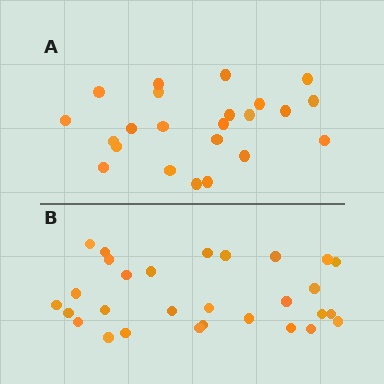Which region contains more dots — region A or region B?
Region B (the bottom region) has more dots.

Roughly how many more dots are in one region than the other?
Region B has about 6 more dots than region A.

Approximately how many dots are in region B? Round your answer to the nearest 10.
About 30 dots. (The exact count is 29, which rounds to 30.)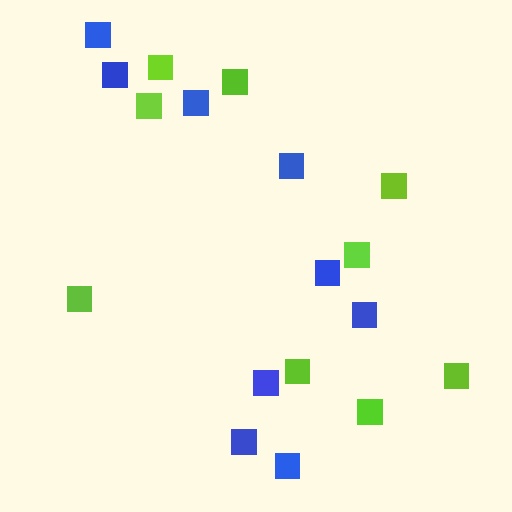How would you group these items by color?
There are 2 groups: one group of blue squares (9) and one group of lime squares (9).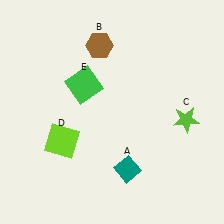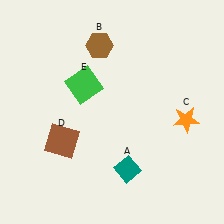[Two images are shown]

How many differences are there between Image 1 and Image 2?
There are 2 differences between the two images.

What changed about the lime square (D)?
In Image 1, D is lime. In Image 2, it changed to brown.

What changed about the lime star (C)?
In Image 1, C is lime. In Image 2, it changed to orange.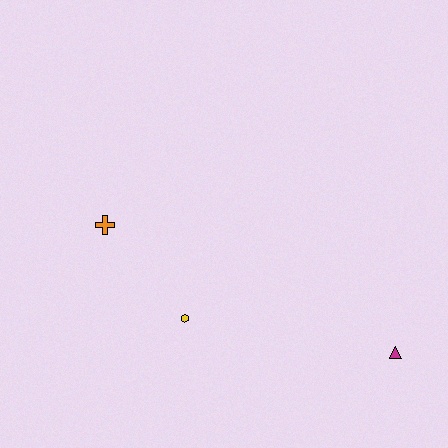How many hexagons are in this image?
There is 1 hexagon.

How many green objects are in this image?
There are no green objects.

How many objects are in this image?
There are 3 objects.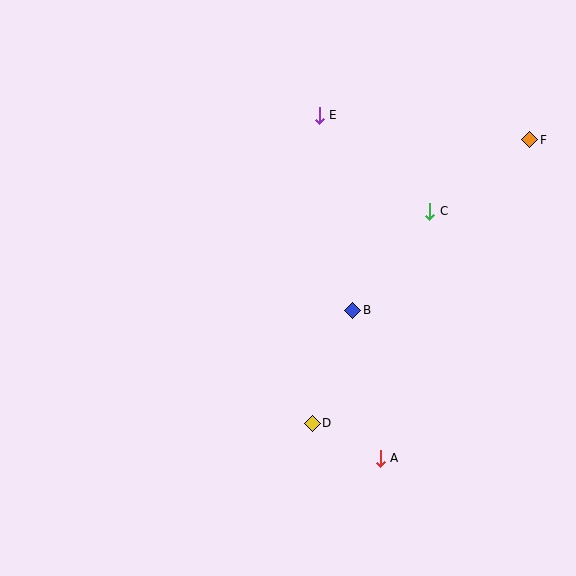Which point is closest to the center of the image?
Point B at (353, 310) is closest to the center.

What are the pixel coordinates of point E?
Point E is at (319, 115).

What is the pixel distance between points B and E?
The distance between B and E is 198 pixels.